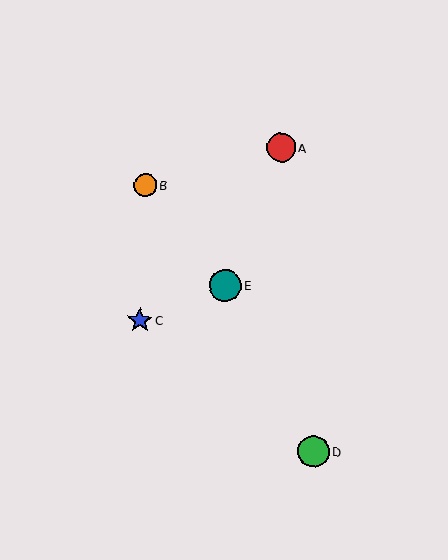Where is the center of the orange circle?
The center of the orange circle is at (145, 185).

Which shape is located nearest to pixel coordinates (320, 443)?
The green circle (labeled D) at (313, 452) is nearest to that location.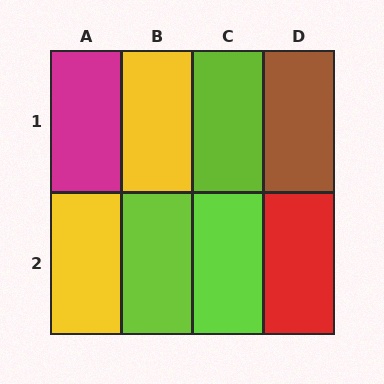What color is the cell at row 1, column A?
Magenta.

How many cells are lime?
3 cells are lime.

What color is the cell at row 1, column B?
Yellow.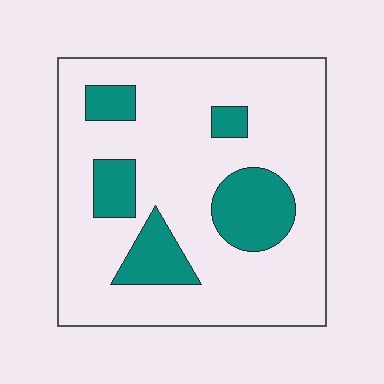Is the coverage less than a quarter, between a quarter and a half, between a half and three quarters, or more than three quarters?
Less than a quarter.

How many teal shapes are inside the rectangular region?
5.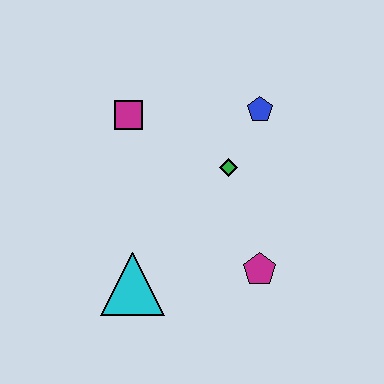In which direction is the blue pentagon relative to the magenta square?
The blue pentagon is to the right of the magenta square.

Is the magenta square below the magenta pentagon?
No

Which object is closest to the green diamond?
The blue pentagon is closest to the green diamond.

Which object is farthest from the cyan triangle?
The blue pentagon is farthest from the cyan triangle.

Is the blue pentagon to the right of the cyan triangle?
Yes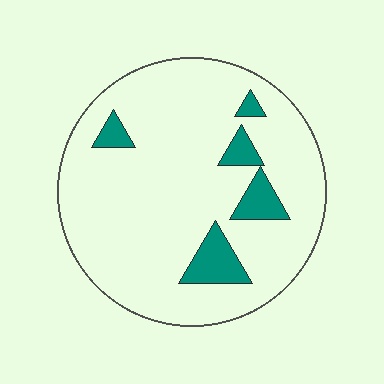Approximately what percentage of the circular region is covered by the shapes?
Approximately 10%.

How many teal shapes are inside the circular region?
5.